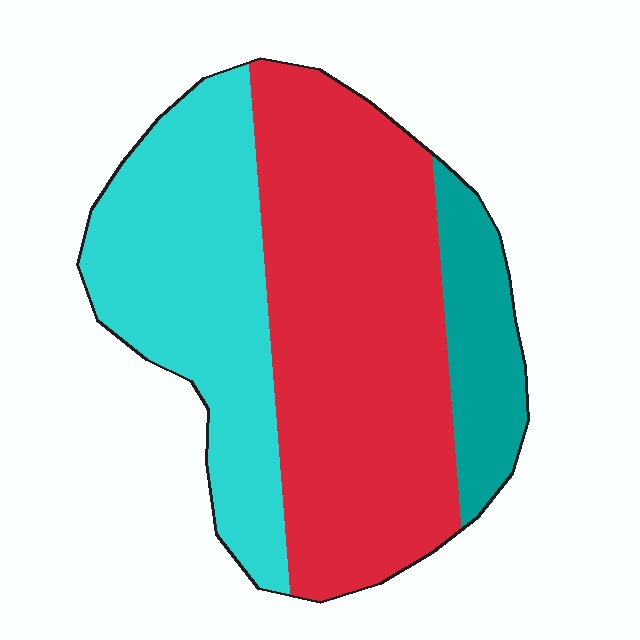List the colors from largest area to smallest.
From largest to smallest: red, cyan, teal.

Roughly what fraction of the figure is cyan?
Cyan covers roughly 35% of the figure.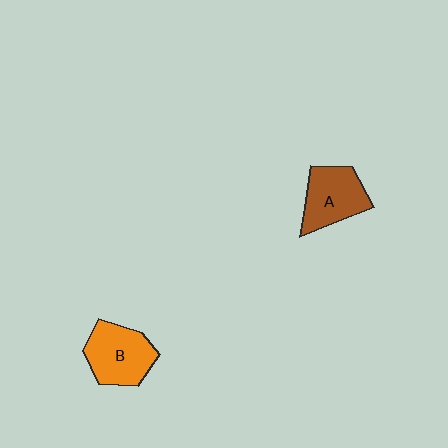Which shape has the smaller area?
Shape A (brown).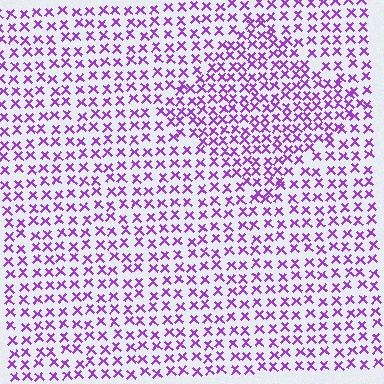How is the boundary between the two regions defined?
The boundary is defined by a change in element density (approximately 1.5x ratio). All elements are the same color, size, and shape.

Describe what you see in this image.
The image contains small purple elements arranged at two different densities. A diamond-shaped region is visible where the elements are more densely packed than the surrounding area.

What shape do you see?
I see a diamond.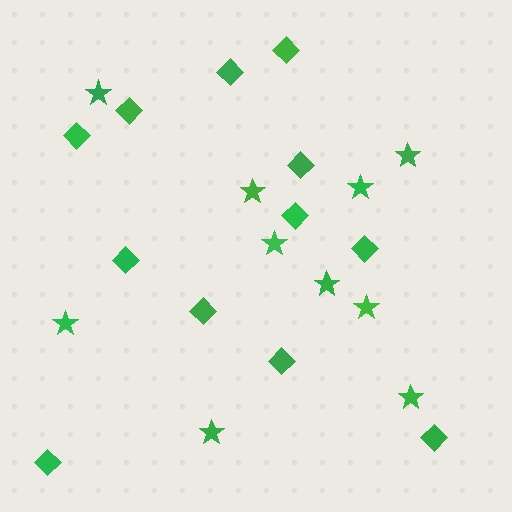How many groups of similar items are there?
There are 2 groups: one group of stars (10) and one group of diamonds (12).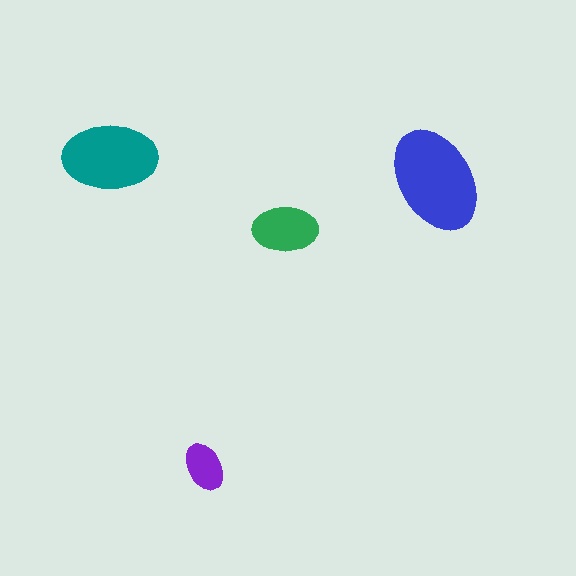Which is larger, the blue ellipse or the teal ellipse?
The blue one.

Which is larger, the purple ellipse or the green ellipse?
The green one.